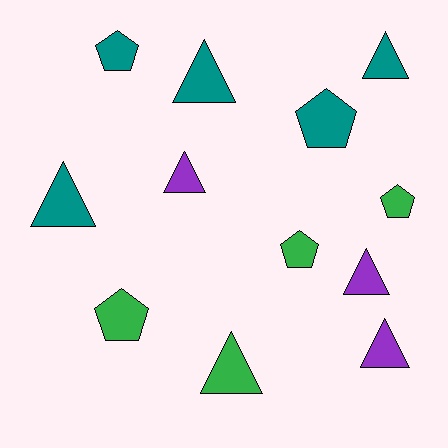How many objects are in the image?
There are 12 objects.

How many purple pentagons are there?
There are no purple pentagons.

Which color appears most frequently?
Teal, with 5 objects.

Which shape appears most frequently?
Triangle, with 7 objects.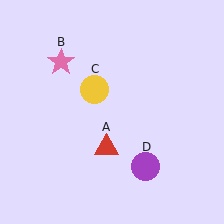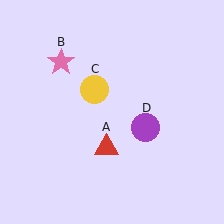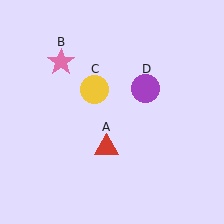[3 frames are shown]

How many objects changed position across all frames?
1 object changed position: purple circle (object D).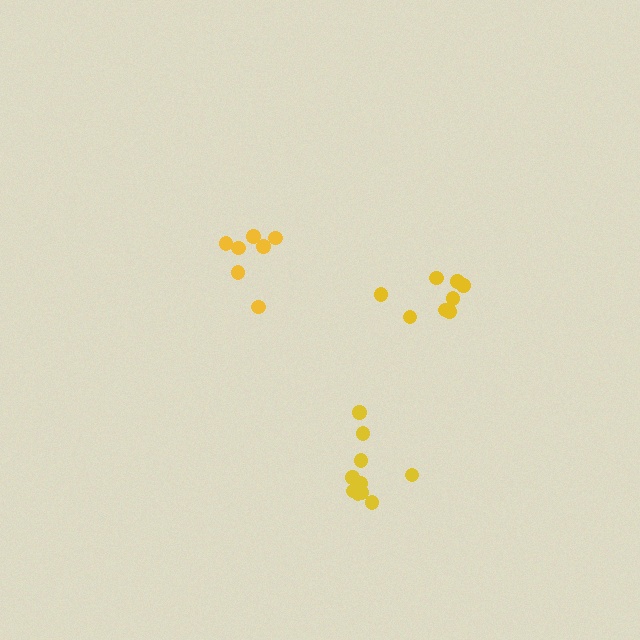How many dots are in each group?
Group 1: 8 dots, Group 2: 7 dots, Group 3: 10 dots (25 total).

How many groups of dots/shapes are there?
There are 3 groups.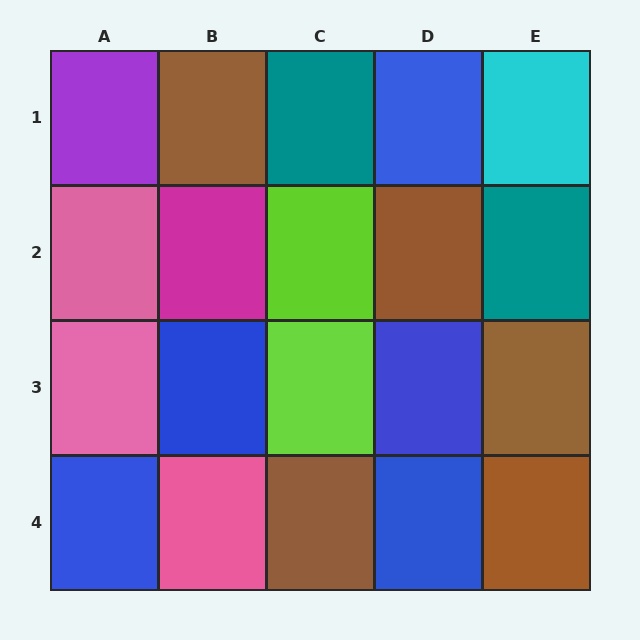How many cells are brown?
5 cells are brown.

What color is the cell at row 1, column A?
Purple.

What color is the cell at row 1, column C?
Teal.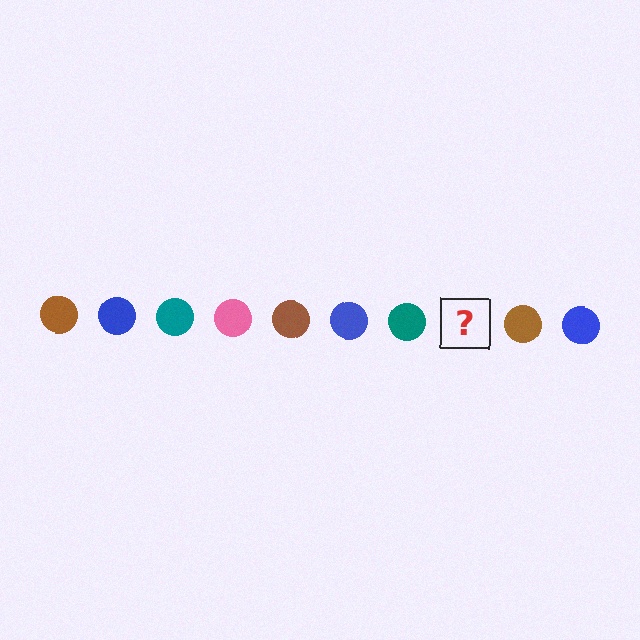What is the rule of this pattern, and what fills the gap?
The rule is that the pattern cycles through brown, blue, teal, pink circles. The gap should be filled with a pink circle.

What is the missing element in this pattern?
The missing element is a pink circle.